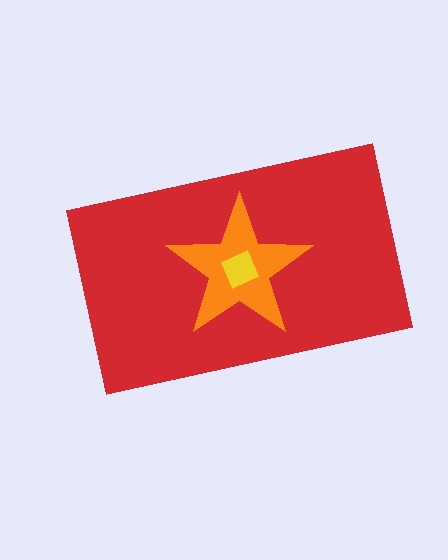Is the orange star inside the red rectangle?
Yes.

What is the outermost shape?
The red rectangle.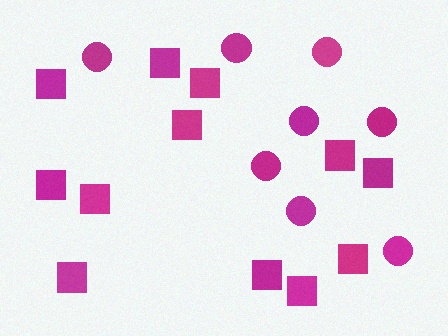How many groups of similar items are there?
There are 2 groups: one group of circles (8) and one group of squares (12).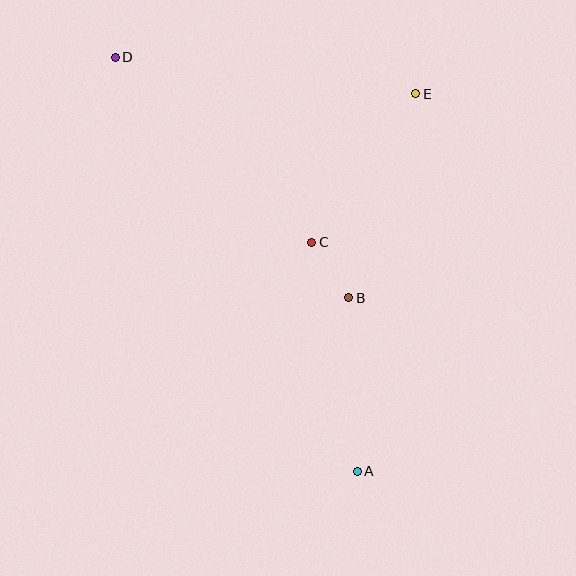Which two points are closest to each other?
Points B and C are closest to each other.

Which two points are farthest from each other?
Points A and D are farthest from each other.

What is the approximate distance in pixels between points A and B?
The distance between A and B is approximately 173 pixels.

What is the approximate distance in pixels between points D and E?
The distance between D and E is approximately 303 pixels.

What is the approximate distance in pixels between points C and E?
The distance between C and E is approximately 182 pixels.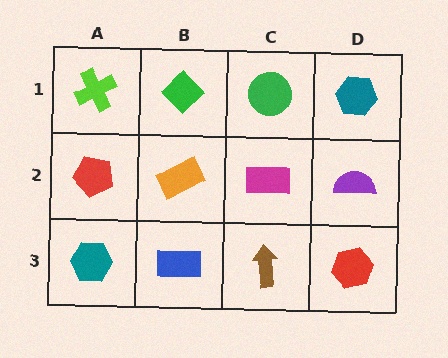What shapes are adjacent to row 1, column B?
An orange rectangle (row 2, column B), a lime cross (row 1, column A), a green circle (row 1, column C).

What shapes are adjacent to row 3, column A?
A red pentagon (row 2, column A), a blue rectangle (row 3, column B).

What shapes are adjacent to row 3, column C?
A magenta rectangle (row 2, column C), a blue rectangle (row 3, column B), a red hexagon (row 3, column D).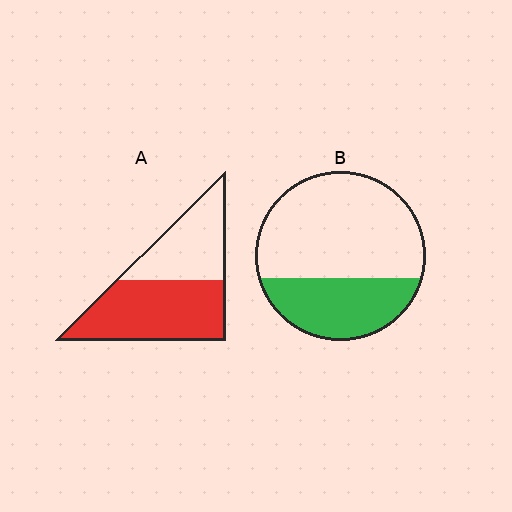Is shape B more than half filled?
No.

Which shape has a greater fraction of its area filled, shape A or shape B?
Shape A.